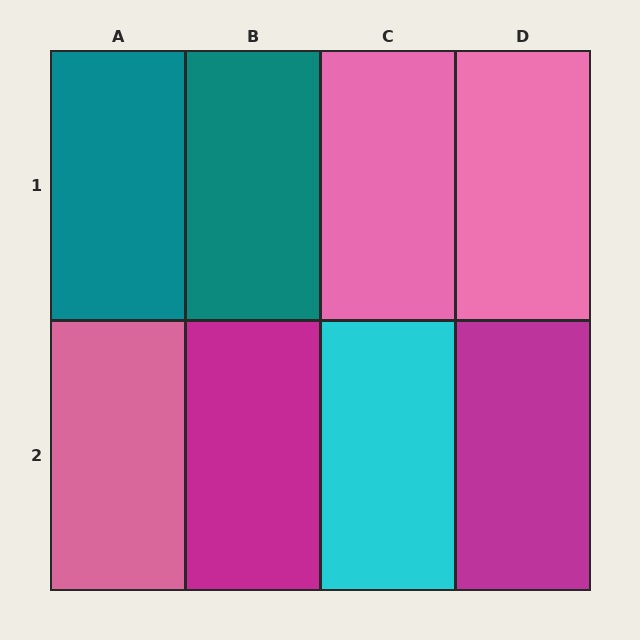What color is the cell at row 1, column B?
Teal.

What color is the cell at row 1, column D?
Pink.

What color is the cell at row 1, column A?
Teal.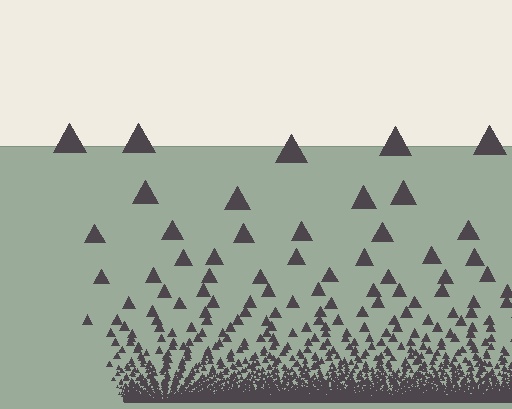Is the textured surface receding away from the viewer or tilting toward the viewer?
The surface appears to tilt toward the viewer. Texture elements get larger and sparser toward the top.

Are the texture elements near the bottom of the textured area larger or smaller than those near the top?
Smaller. The gradient is inverted — elements near the bottom are smaller and denser.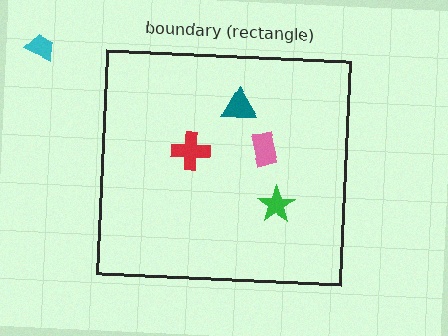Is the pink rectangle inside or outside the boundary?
Inside.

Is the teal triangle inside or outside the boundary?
Inside.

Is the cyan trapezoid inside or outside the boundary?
Outside.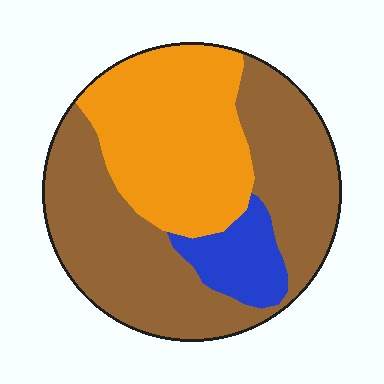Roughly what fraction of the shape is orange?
Orange covers around 35% of the shape.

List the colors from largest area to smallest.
From largest to smallest: brown, orange, blue.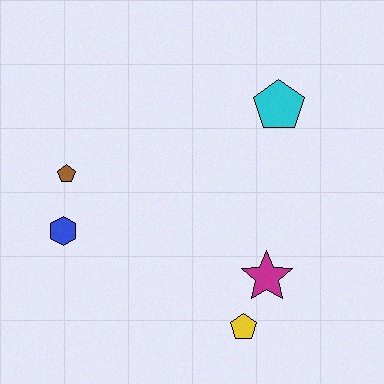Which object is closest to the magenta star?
The yellow pentagon is closest to the magenta star.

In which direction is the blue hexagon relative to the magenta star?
The blue hexagon is to the left of the magenta star.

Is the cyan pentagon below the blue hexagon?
No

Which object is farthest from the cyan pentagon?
The blue hexagon is farthest from the cyan pentagon.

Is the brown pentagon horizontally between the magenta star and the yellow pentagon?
No